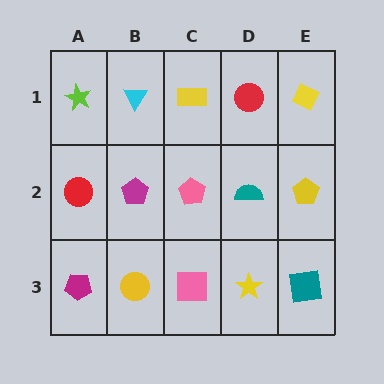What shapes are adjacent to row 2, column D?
A red circle (row 1, column D), a yellow star (row 3, column D), a pink pentagon (row 2, column C), a yellow pentagon (row 2, column E).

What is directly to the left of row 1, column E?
A red circle.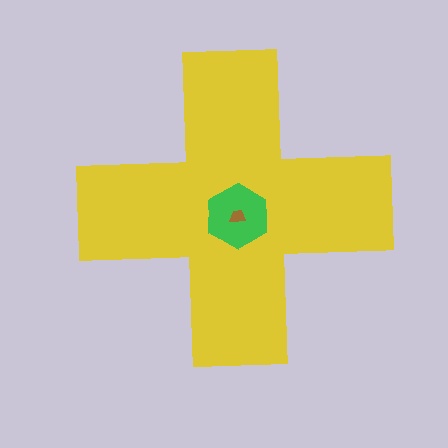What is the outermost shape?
The yellow cross.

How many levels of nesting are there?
3.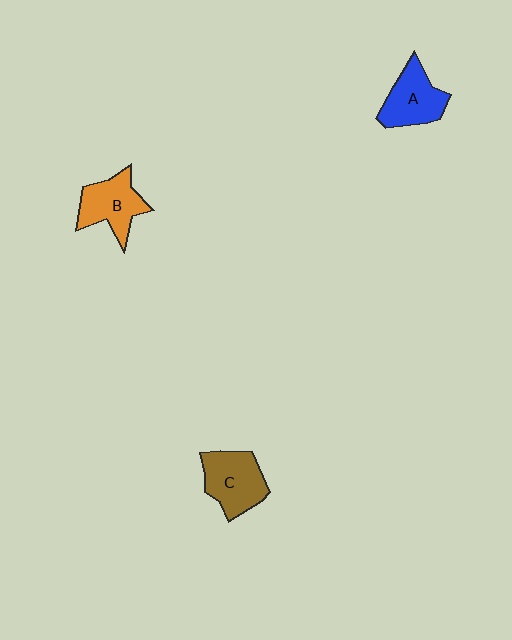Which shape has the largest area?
Shape C (brown).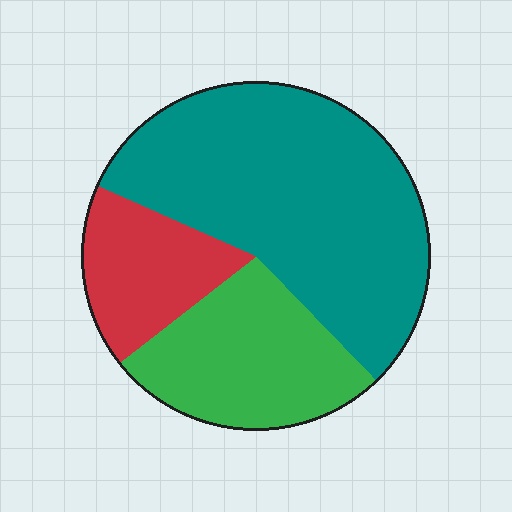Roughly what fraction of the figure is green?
Green covers around 25% of the figure.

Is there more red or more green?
Green.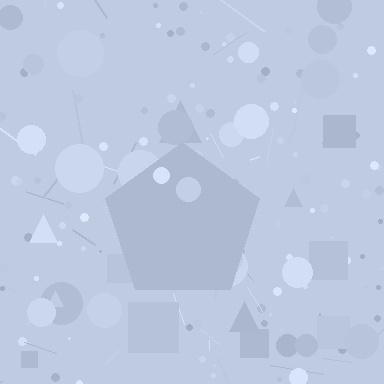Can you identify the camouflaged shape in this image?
The camouflaged shape is a pentagon.